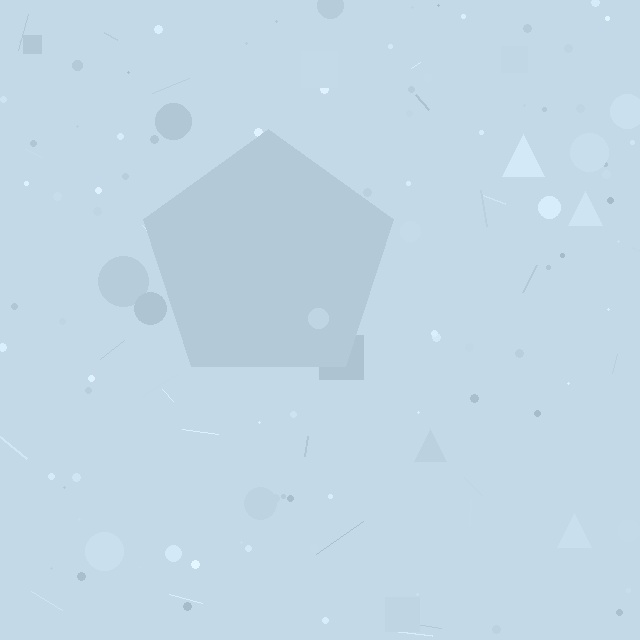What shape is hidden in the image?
A pentagon is hidden in the image.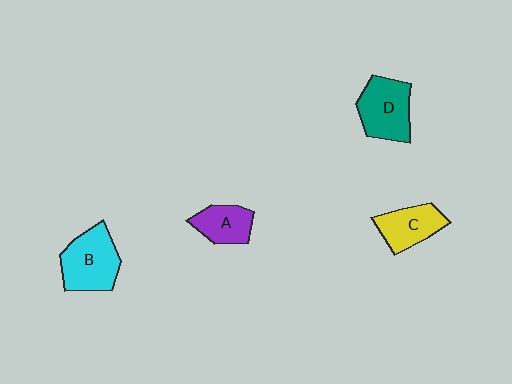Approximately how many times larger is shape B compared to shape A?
Approximately 1.6 times.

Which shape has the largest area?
Shape B (cyan).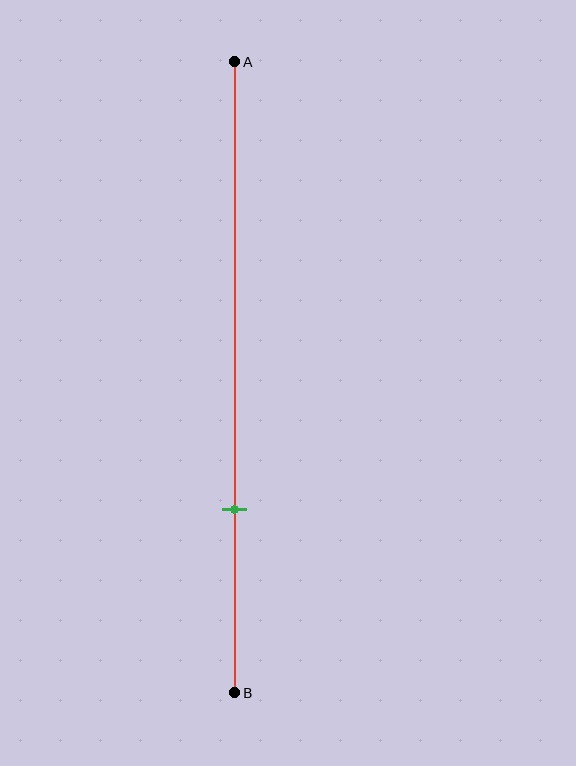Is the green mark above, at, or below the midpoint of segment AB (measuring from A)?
The green mark is below the midpoint of segment AB.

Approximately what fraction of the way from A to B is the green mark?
The green mark is approximately 70% of the way from A to B.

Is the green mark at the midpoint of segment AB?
No, the mark is at about 70% from A, not at the 50% midpoint.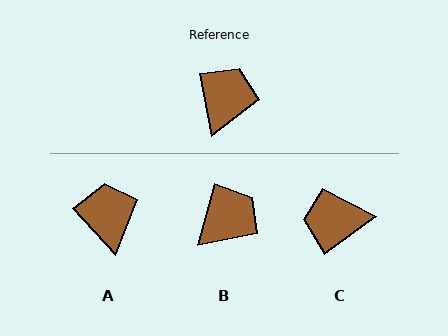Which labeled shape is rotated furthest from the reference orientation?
C, about 115 degrees away.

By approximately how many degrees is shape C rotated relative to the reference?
Approximately 115 degrees counter-clockwise.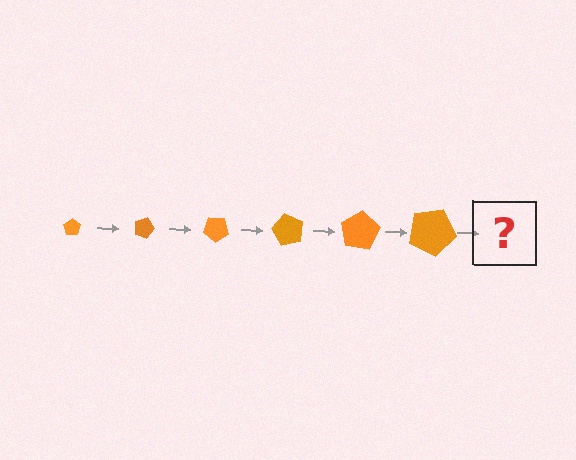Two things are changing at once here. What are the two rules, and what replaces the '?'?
The two rules are that the pentagon grows larger each step and it rotates 20 degrees each step. The '?' should be a pentagon, larger than the previous one and rotated 120 degrees from the start.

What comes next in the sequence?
The next element should be a pentagon, larger than the previous one and rotated 120 degrees from the start.